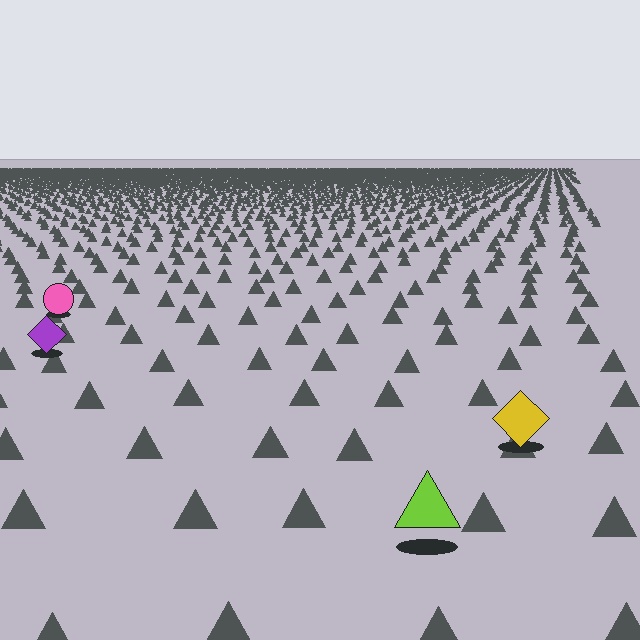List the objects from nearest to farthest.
From nearest to farthest: the lime triangle, the yellow diamond, the purple diamond, the pink circle.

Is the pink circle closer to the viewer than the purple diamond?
No. The purple diamond is closer — you can tell from the texture gradient: the ground texture is coarser near it.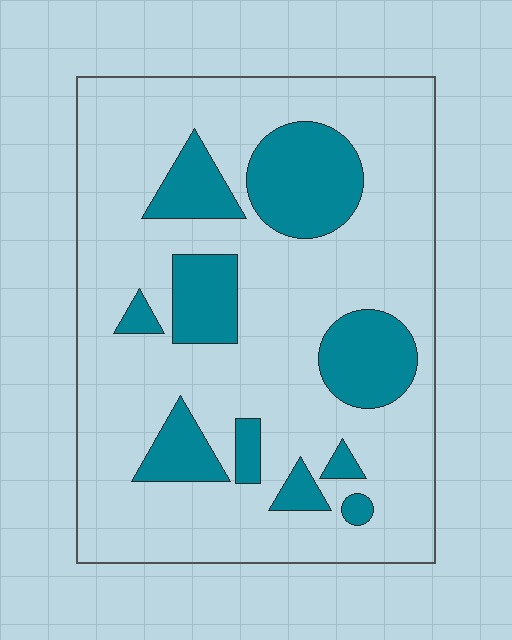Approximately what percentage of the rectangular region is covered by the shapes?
Approximately 25%.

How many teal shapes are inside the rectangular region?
10.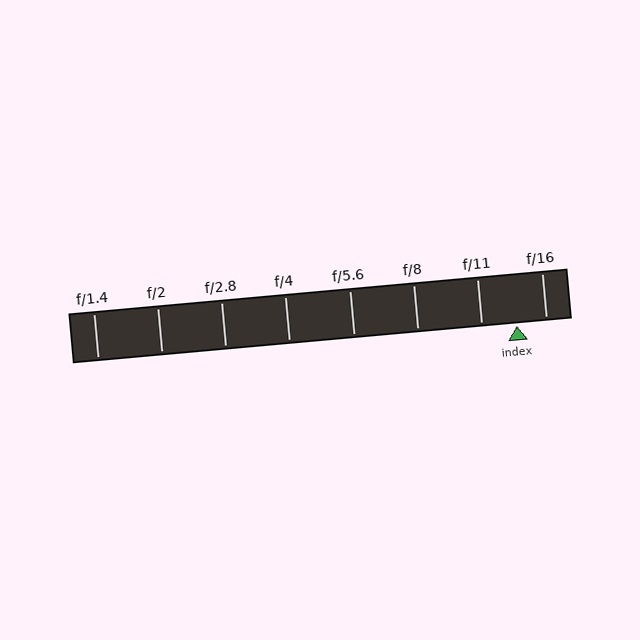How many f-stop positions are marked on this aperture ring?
There are 8 f-stop positions marked.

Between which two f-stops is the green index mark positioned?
The index mark is between f/11 and f/16.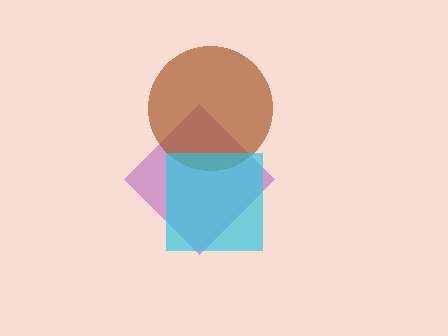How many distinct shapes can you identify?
There are 3 distinct shapes: a purple diamond, a brown circle, a cyan square.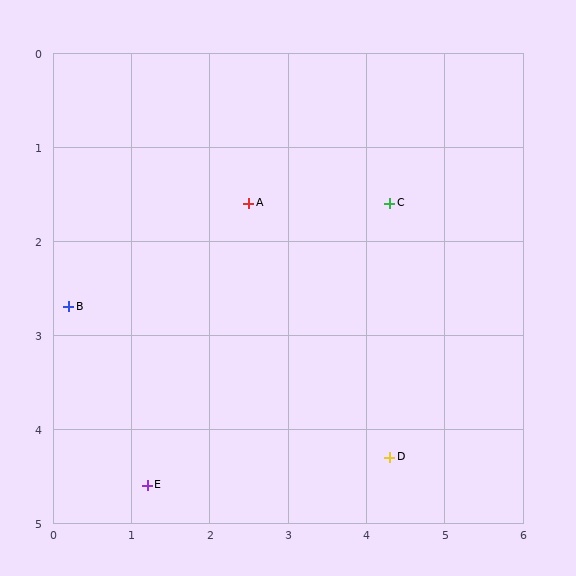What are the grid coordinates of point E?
Point E is at approximately (1.2, 4.6).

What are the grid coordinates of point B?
Point B is at approximately (0.2, 2.7).